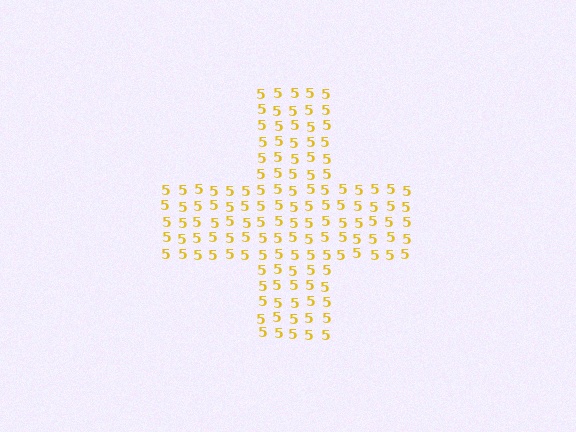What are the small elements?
The small elements are digit 5's.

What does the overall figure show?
The overall figure shows a cross.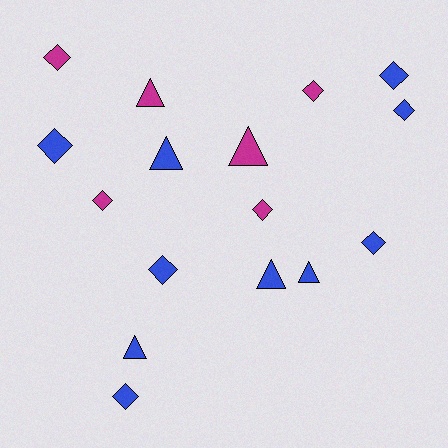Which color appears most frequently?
Blue, with 10 objects.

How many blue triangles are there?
There are 4 blue triangles.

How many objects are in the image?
There are 16 objects.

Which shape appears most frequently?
Diamond, with 10 objects.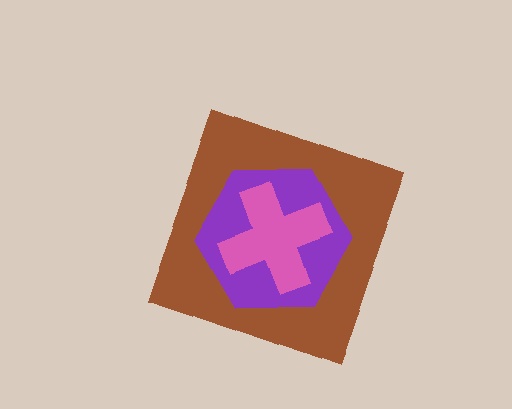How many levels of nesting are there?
3.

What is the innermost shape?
The pink cross.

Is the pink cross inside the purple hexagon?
Yes.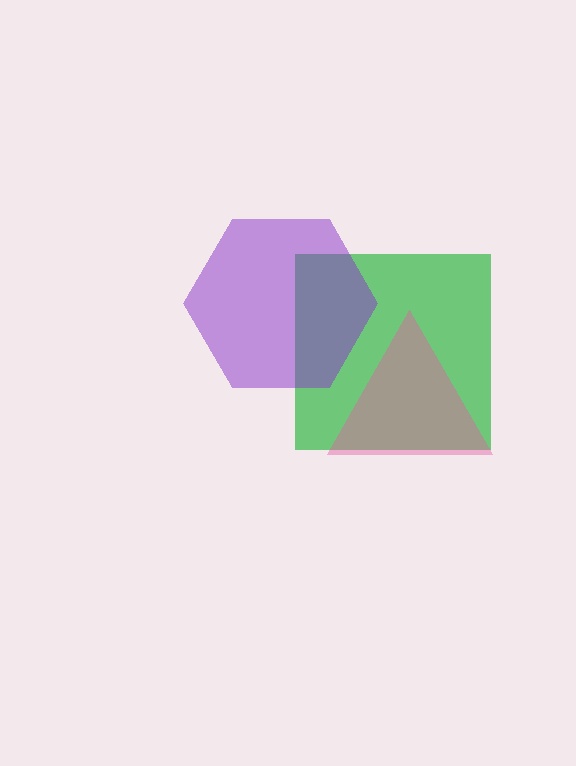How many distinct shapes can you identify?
There are 3 distinct shapes: a green square, a pink triangle, a purple hexagon.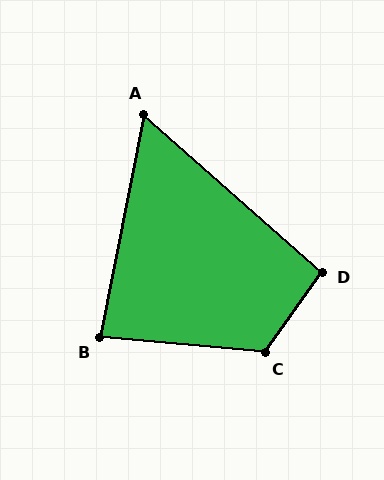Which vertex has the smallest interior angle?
A, at approximately 60 degrees.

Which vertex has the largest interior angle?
C, at approximately 120 degrees.